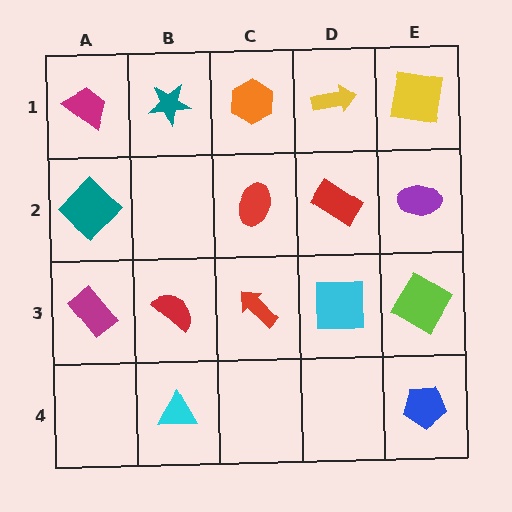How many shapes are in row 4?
2 shapes.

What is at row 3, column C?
A red arrow.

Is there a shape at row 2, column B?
No, that cell is empty.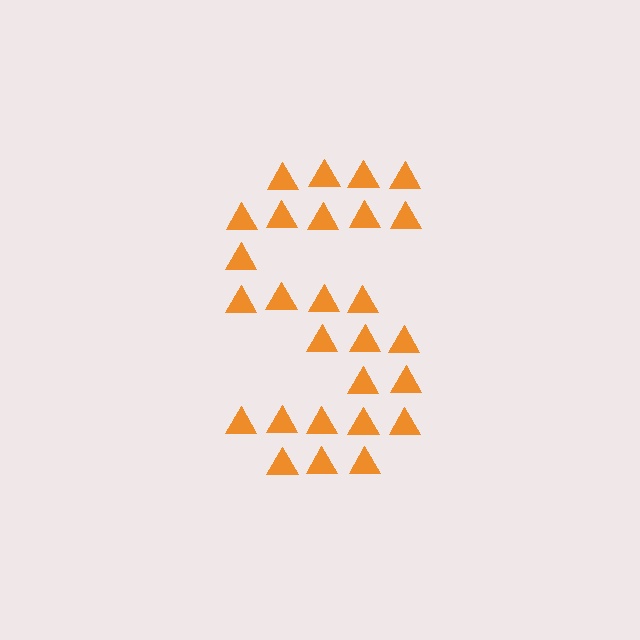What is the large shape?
The large shape is the letter S.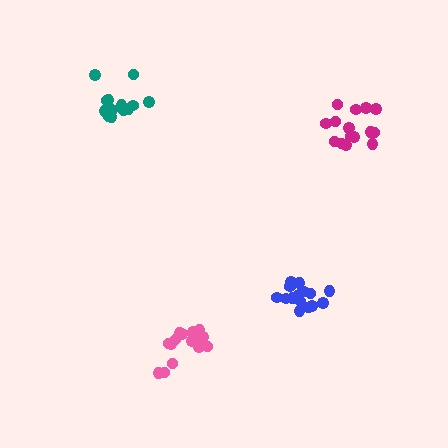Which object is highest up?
The teal cluster is topmost.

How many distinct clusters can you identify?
There are 4 distinct clusters.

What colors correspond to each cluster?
The clusters are colored: blue, magenta, pink, teal.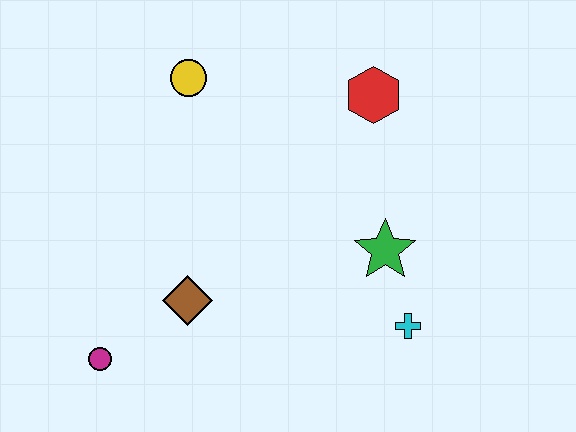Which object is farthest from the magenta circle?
The red hexagon is farthest from the magenta circle.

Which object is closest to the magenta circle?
The brown diamond is closest to the magenta circle.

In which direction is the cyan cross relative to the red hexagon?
The cyan cross is below the red hexagon.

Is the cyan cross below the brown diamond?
Yes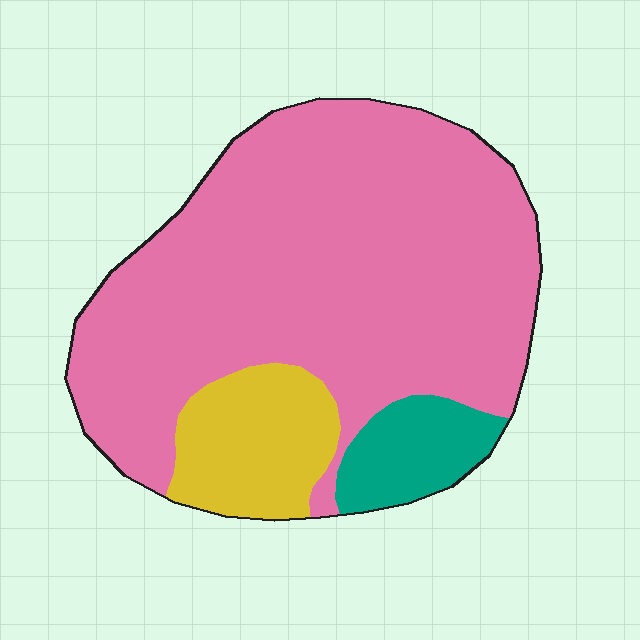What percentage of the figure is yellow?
Yellow takes up about one eighth (1/8) of the figure.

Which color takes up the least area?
Teal, at roughly 10%.